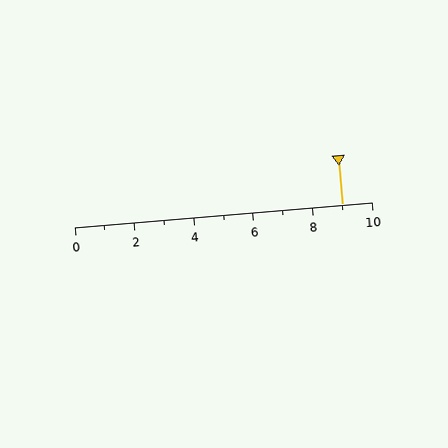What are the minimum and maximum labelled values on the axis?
The axis runs from 0 to 10.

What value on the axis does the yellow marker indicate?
The marker indicates approximately 9.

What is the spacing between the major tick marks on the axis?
The major ticks are spaced 2 apart.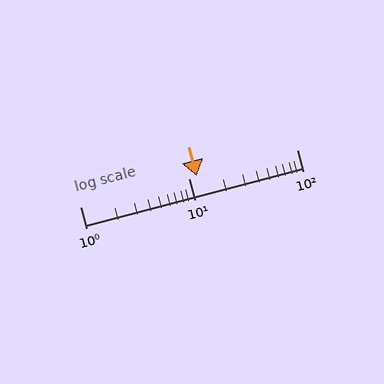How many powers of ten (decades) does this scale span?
The scale spans 2 decades, from 1 to 100.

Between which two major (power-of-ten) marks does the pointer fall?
The pointer is between 10 and 100.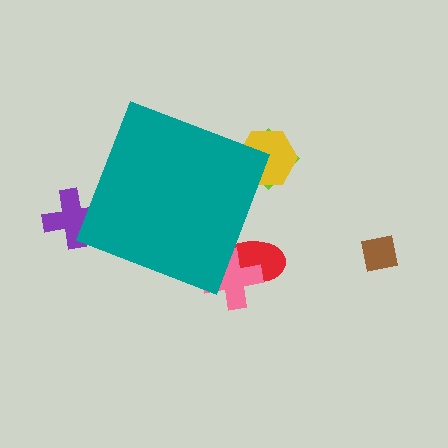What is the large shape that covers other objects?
A teal diamond.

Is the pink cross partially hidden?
Yes, the pink cross is partially hidden behind the teal diamond.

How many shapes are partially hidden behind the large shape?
5 shapes are partially hidden.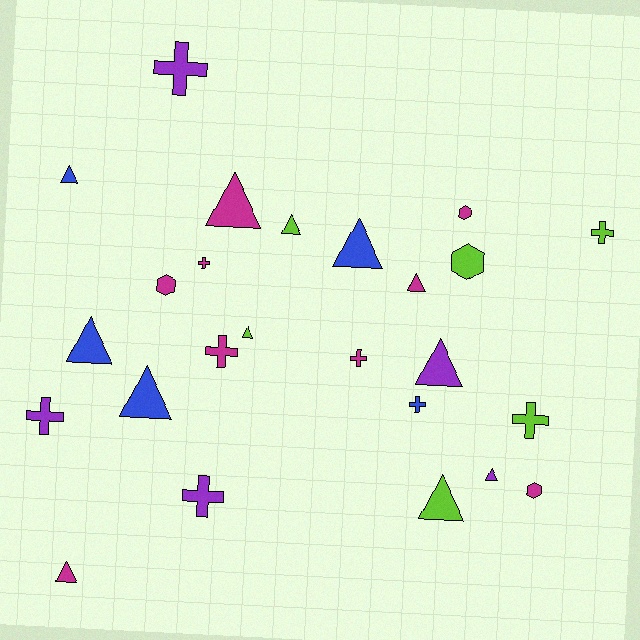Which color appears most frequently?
Magenta, with 9 objects.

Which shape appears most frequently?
Triangle, with 12 objects.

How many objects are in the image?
There are 25 objects.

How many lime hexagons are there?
There is 1 lime hexagon.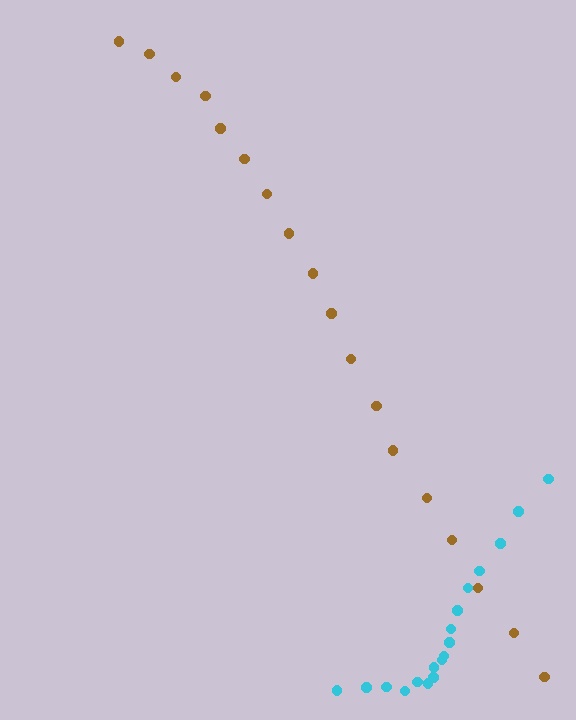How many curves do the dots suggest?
There are 2 distinct paths.